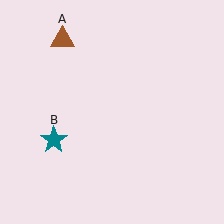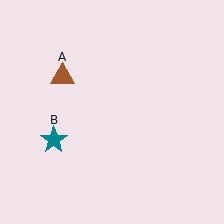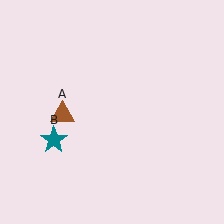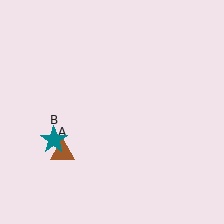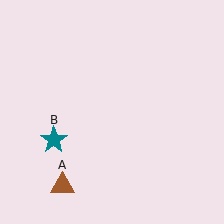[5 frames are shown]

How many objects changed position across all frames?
1 object changed position: brown triangle (object A).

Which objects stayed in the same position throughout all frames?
Teal star (object B) remained stationary.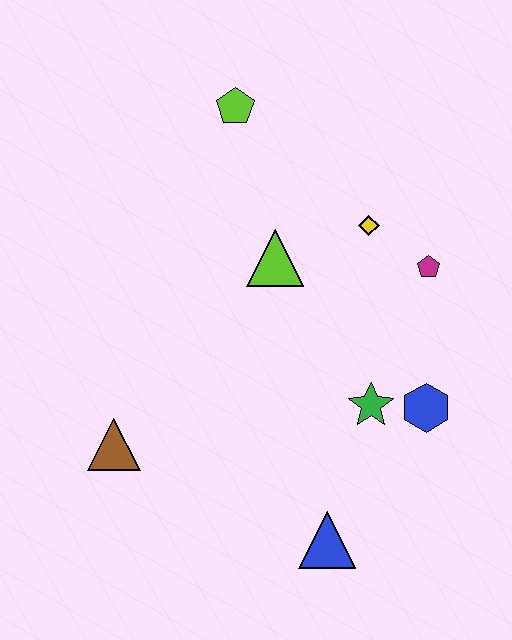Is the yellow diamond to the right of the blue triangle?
Yes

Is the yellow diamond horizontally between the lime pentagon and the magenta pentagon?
Yes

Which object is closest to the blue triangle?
The green star is closest to the blue triangle.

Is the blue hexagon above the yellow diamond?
No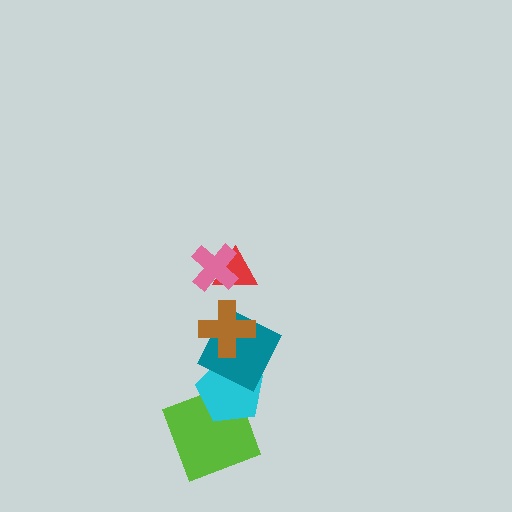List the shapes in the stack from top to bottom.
From top to bottom: the pink cross, the red triangle, the brown cross, the teal square, the cyan pentagon, the lime square.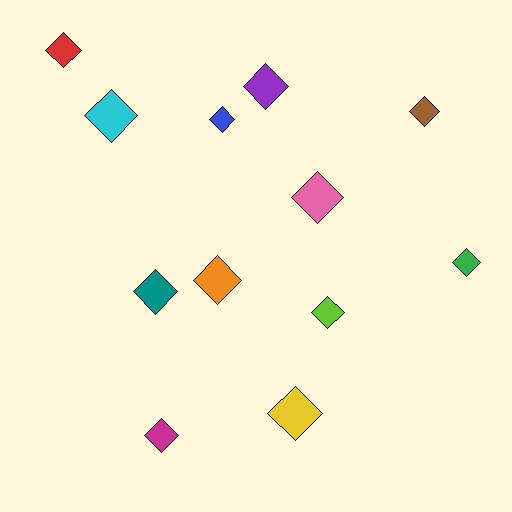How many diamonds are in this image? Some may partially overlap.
There are 12 diamonds.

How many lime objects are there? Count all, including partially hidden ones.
There is 1 lime object.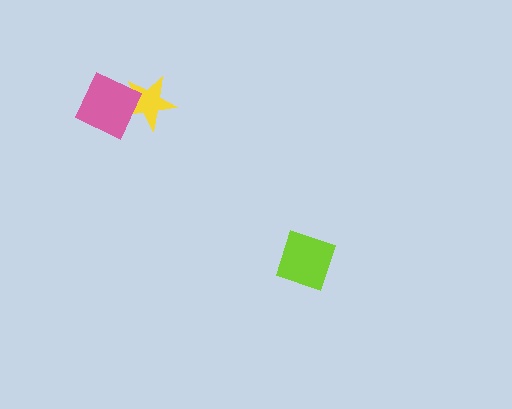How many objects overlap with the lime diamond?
0 objects overlap with the lime diamond.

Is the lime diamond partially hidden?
No, no other shape covers it.